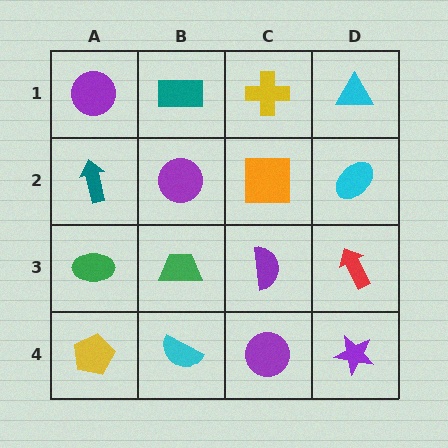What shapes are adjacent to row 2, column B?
A teal rectangle (row 1, column B), a green trapezoid (row 3, column B), a teal arrow (row 2, column A), an orange square (row 2, column C).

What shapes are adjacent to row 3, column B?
A purple circle (row 2, column B), a cyan semicircle (row 4, column B), a green ellipse (row 3, column A), a purple semicircle (row 3, column C).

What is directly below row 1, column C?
An orange square.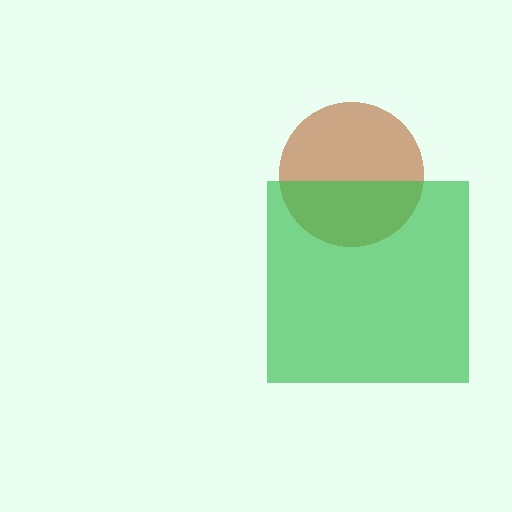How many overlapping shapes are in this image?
There are 2 overlapping shapes in the image.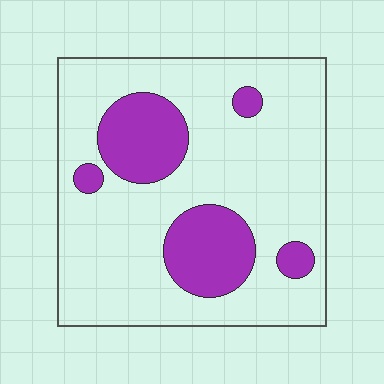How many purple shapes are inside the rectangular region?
5.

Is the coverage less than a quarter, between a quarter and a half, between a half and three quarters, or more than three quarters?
Less than a quarter.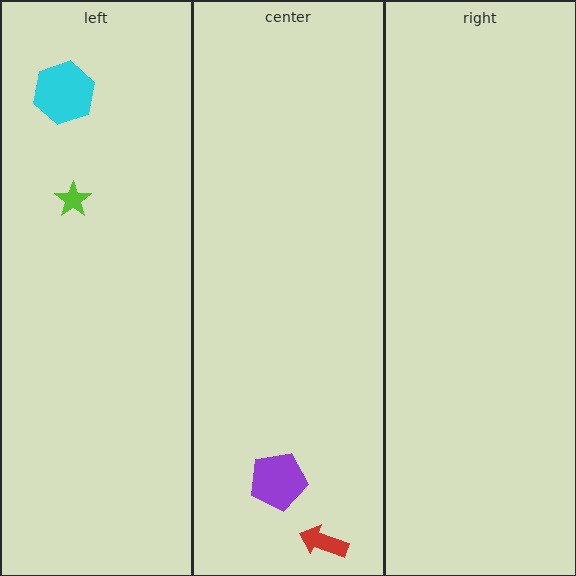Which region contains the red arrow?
The center region.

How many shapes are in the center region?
2.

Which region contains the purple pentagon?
The center region.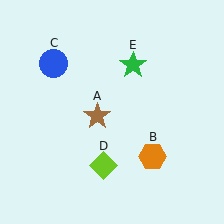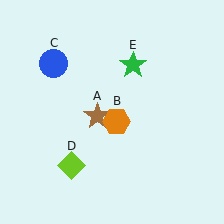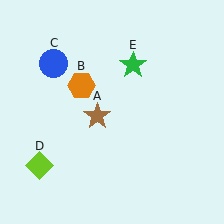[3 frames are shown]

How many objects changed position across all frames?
2 objects changed position: orange hexagon (object B), lime diamond (object D).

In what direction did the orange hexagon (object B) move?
The orange hexagon (object B) moved up and to the left.